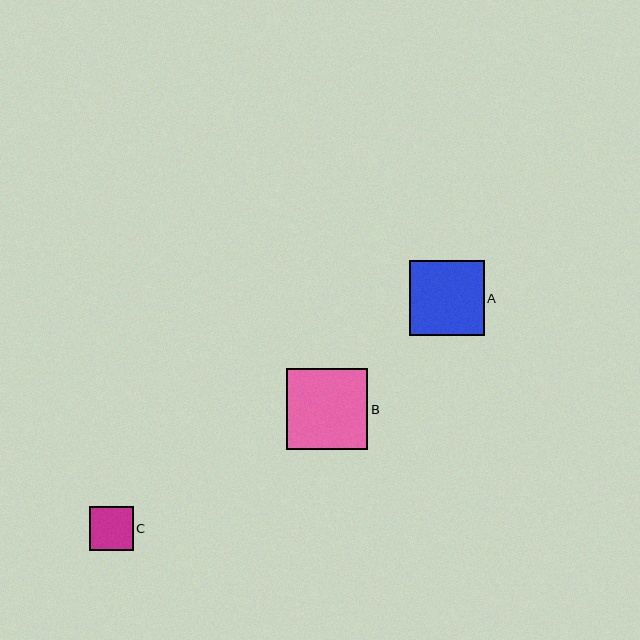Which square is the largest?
Square B is the largest with a size of approximately 81 pixels.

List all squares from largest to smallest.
From largest to smallest: B, A, C.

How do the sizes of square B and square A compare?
Square B and square A are approximately the same size.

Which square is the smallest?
Square C is the smallest with a size of approximately 44 pixels.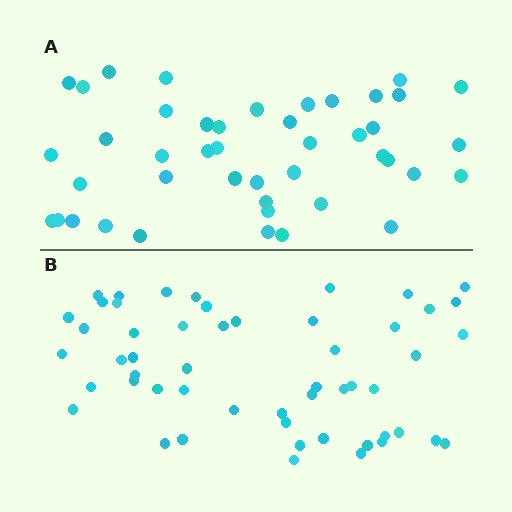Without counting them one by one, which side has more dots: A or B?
Region B (the bottom region) has more dots.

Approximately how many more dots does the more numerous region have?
Region B has roughly 8 or so more dots than region A.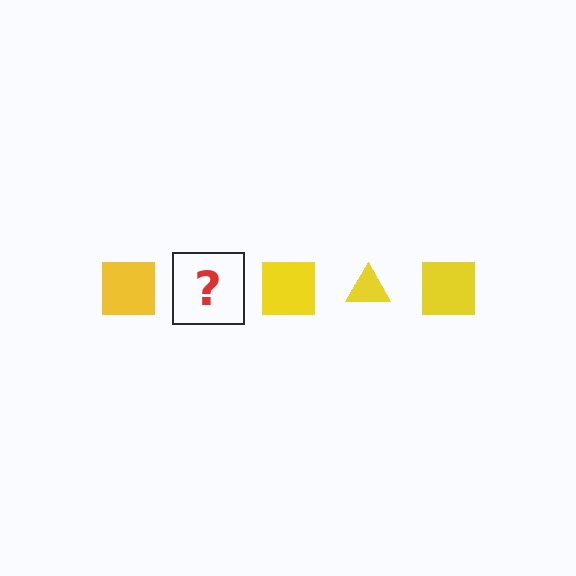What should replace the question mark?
The question mark should be replaced with a yellow triangle.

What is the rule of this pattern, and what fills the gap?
The rule is that the pattern cycles through square, triangle shapes in yellow. The gap should be filled with a yellow triangle.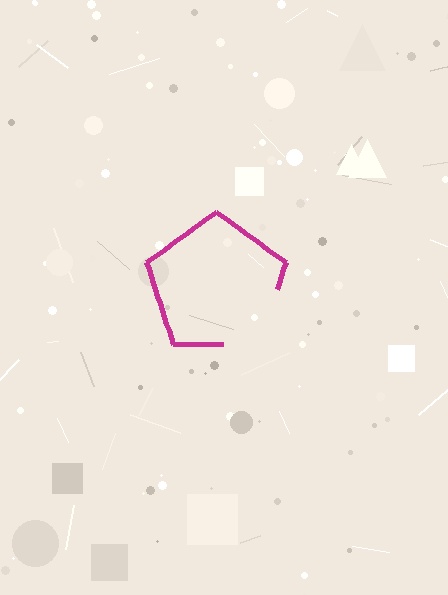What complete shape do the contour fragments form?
The contour fragments form a pentagon.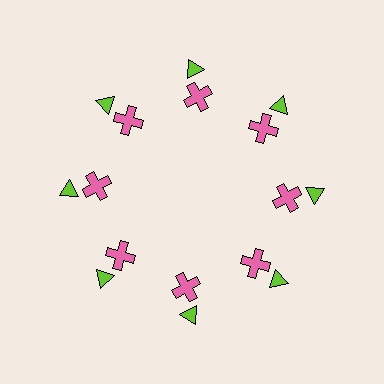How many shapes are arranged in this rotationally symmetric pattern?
There are 16 shapes, arranged in 8 groups of 2.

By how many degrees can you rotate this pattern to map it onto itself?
The pattern maps onto itself every 45 degrees of rotation.